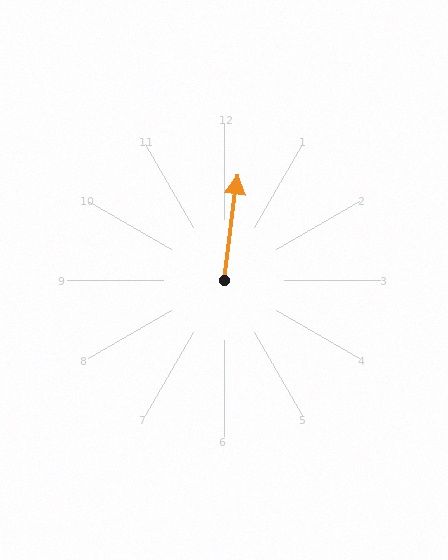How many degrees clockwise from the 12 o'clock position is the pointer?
Approximately 7 degrees.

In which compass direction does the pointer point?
North.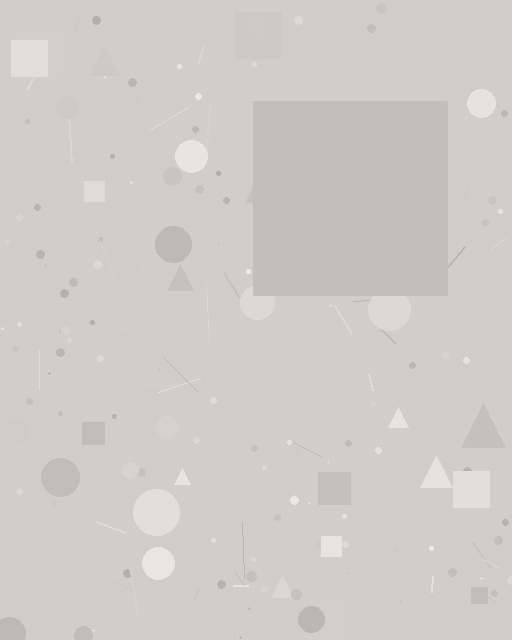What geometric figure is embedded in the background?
A square is embedded in the background.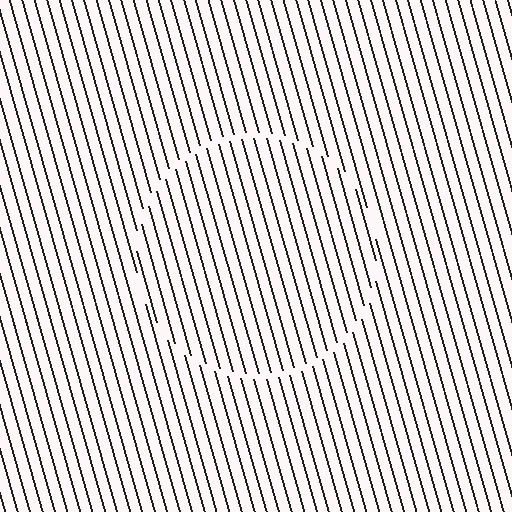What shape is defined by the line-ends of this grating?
An illusory circle. The interior of the shape contains the same grating, shifted by half a period — the contour is defined by the phase discontinuity where line-ends from the inner and outer gratings abut.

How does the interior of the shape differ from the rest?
The interior of the shape contains the same grating, shifted by half a period — the contour is defined by the phase discontinuity where line-ends from the inner and outer gratings abut.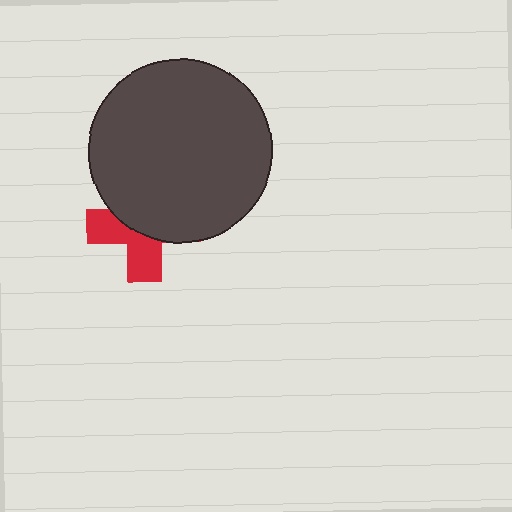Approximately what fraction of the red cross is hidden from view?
Roughly 58% of the red cross is hidden behind the dark gray circle.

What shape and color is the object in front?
The object in front is a dark gray circle.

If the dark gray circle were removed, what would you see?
You would see the complete red cross.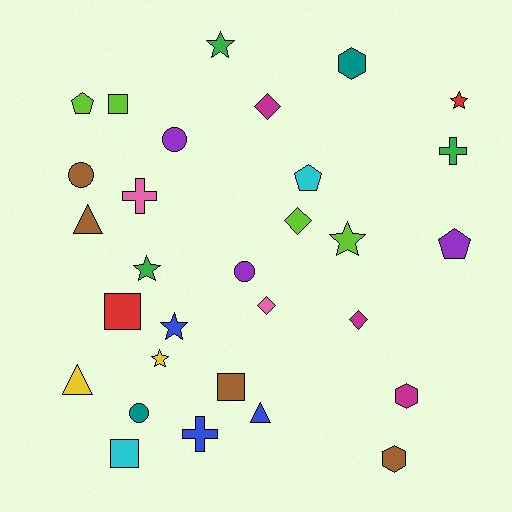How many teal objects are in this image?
There are 2 teal objects.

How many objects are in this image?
There are 30 objects.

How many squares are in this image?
There are 4 squares.